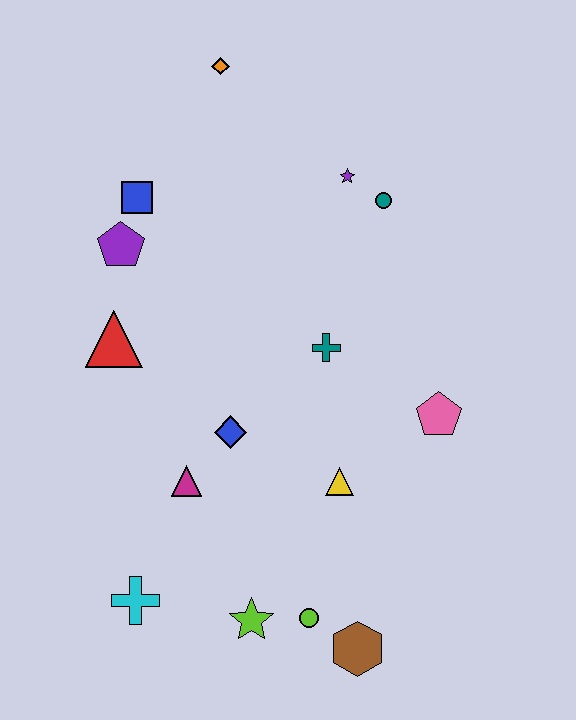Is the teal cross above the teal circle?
No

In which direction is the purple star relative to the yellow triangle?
The purple star is above the yellow triangle.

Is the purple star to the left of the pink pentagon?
Yes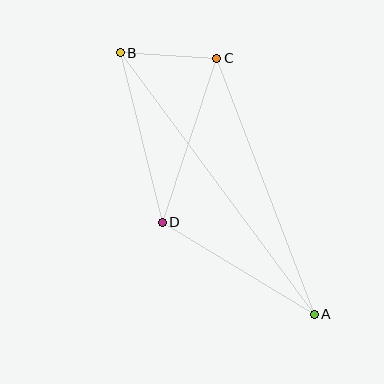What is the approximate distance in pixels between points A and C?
The distance between A and C is approximately 274 pixels.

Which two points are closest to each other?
Points B and C are closest to each other.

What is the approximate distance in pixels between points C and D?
The distance between C and D is approximately 173 pixels.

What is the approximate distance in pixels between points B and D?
The distance between B and D is approximately 175 pixels.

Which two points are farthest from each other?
Points A and B are farthest from each other.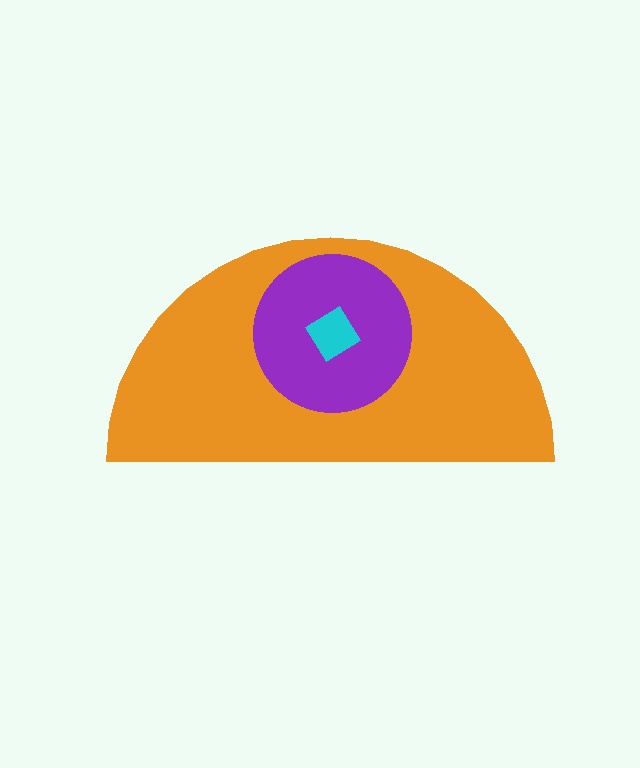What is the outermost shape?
The orange semicircle.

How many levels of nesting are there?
3.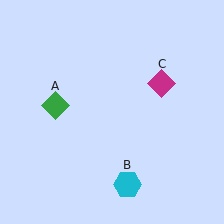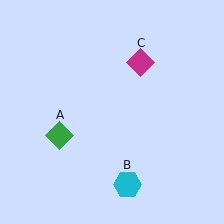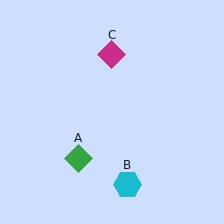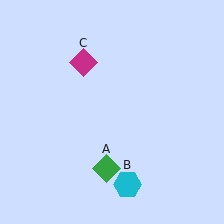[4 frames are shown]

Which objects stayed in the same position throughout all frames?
Cyan hexagon (object B) remained stationary.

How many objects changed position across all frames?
2 objects changed position: green diamond (object A), magenta diamond (object C).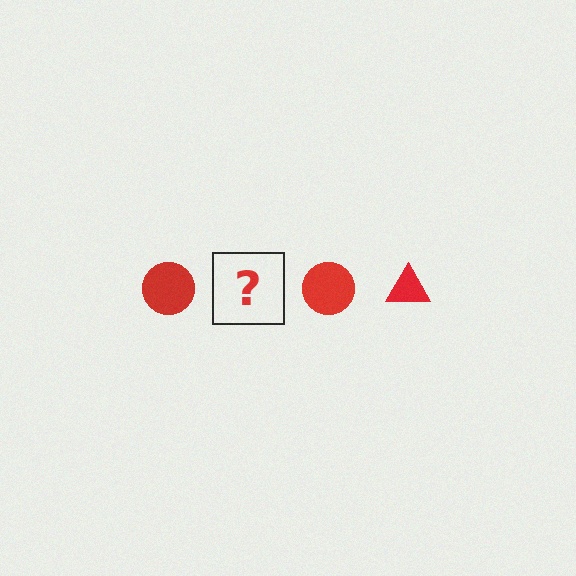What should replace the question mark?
The question mark should be replaced with a red triangle.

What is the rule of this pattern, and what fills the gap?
The rule is that the pattern cycles through circle, triangle shapes in red. The gap should be filled with a red triangle.